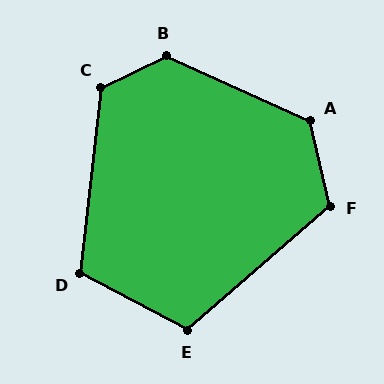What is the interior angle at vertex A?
Approximately 127 degrees (obtuse).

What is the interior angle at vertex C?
Approximately 122 degrees (obtuse).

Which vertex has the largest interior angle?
B, at approximately 130 degrees.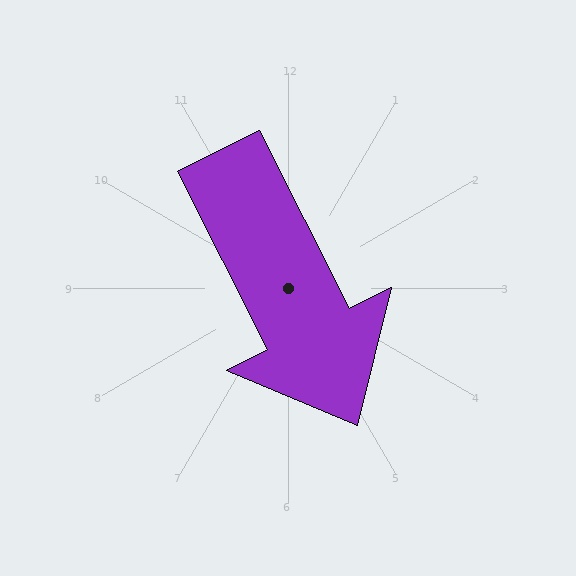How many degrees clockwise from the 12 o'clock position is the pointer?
Approximately 153 degrees.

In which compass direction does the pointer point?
Southeast.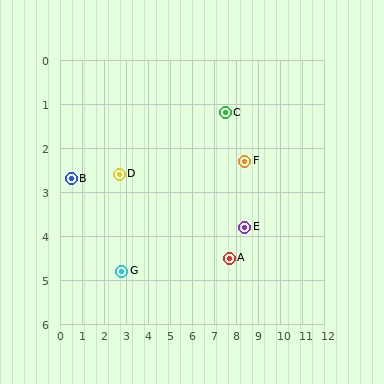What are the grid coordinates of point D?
Point D is at approximately (2.7, 2.6).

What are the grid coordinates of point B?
Point B is at approximately (0.5, 2.7).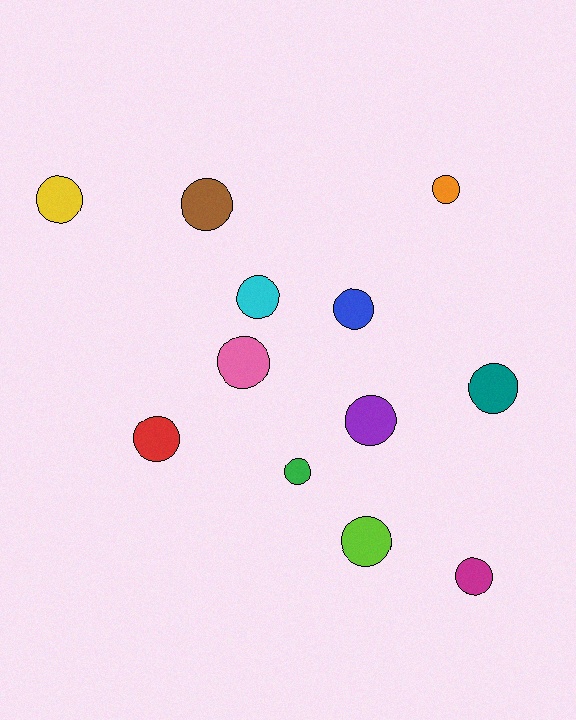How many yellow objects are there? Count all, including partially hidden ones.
There is 1 yellow object.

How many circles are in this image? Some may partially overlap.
There are 12 circles.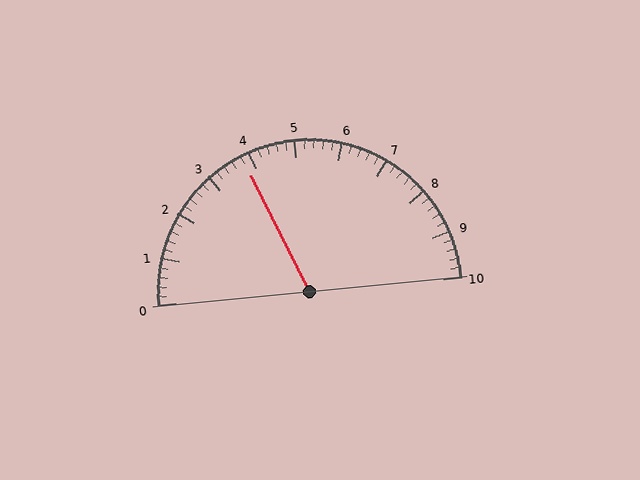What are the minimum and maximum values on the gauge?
The gauge ranges from 0 to 10.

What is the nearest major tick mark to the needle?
The nearest major tick mark is 4.